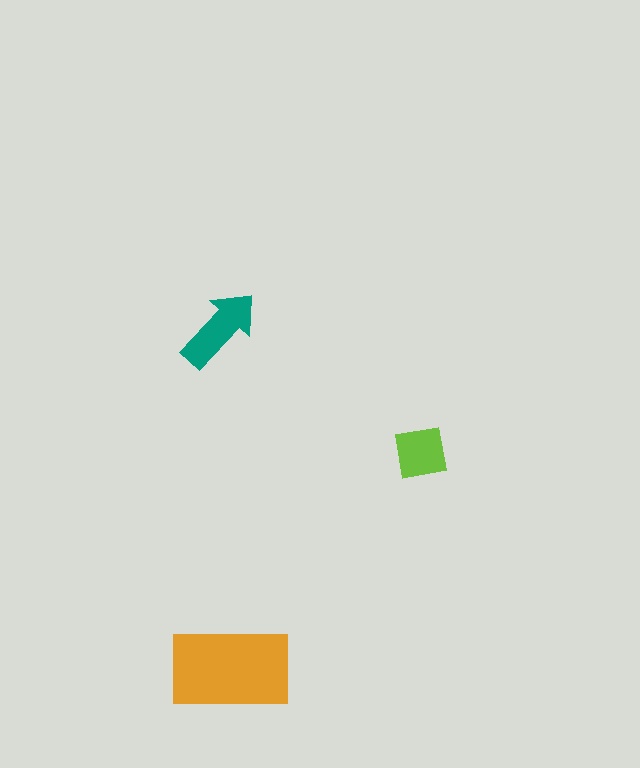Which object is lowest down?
The orange rectangle is bottommost.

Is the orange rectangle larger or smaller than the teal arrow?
Larger.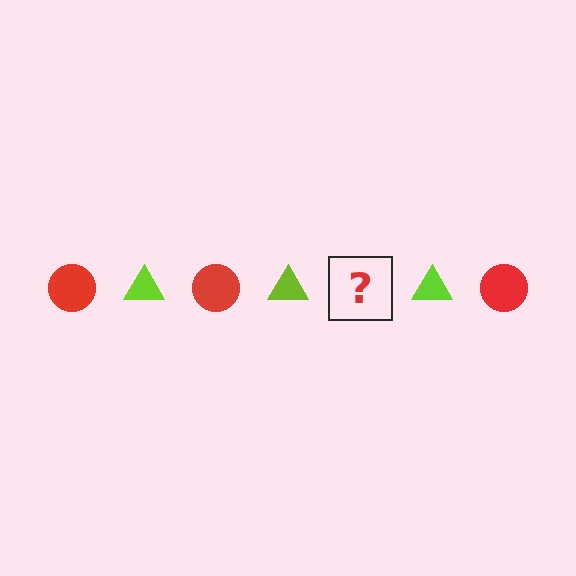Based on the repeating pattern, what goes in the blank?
The blank should be a red circle.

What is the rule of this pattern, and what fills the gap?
The rule is that the pattern alternates between red circle and lime triangle. The gap should be filled with a red circle.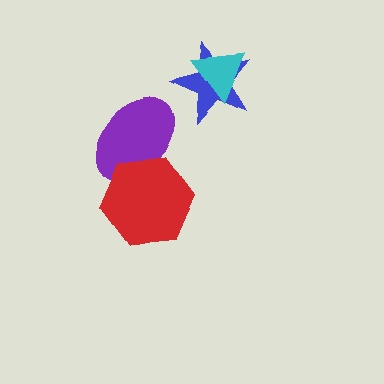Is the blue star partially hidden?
Yes, it is partially covered by another shape.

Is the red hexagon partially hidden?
No, no other shape covers it.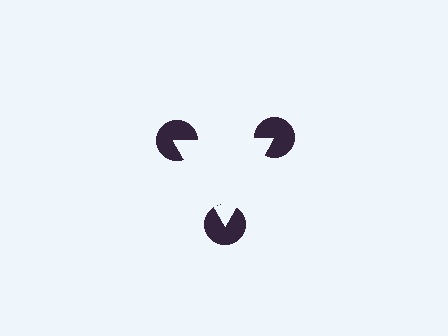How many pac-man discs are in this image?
There are 3 — one at each vertex of the illusory triangle.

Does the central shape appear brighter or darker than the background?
It typically appears slightly brighter than the background, even though no actual brightness change is drawn.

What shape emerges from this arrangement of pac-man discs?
An illusory triangle — its edges are inferred from the aligned wedge cuts in the pac-man discs, not physically drawn.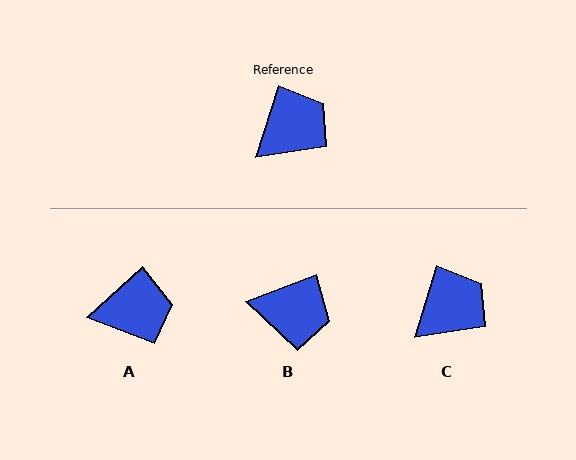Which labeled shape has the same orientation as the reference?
C.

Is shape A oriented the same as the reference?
No, it is off by about 30 degrees.